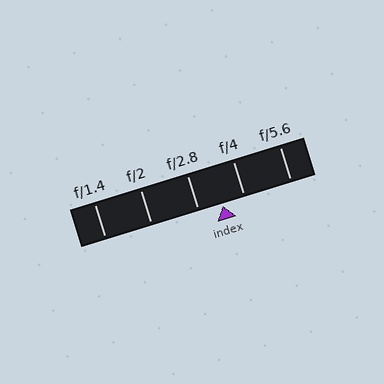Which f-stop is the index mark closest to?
The index mark is closest to f/4.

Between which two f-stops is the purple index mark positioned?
The index mark is between f/2.8 and f/4.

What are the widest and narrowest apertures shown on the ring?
The widest aperture shown is f/1.4 and the narrowest is f/5.6.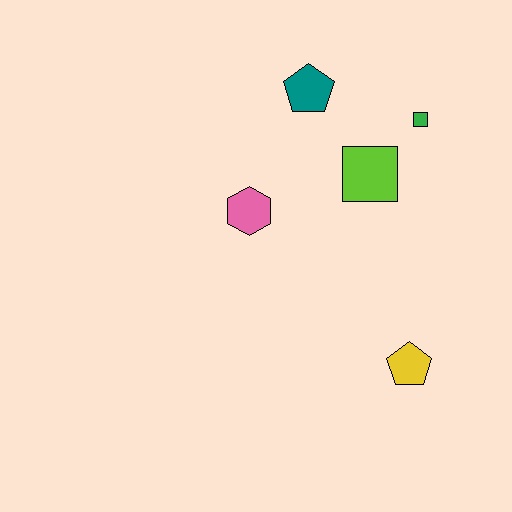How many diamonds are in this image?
There are no diamonds.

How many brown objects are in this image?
There are no brown objects.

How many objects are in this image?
There are 5 objects.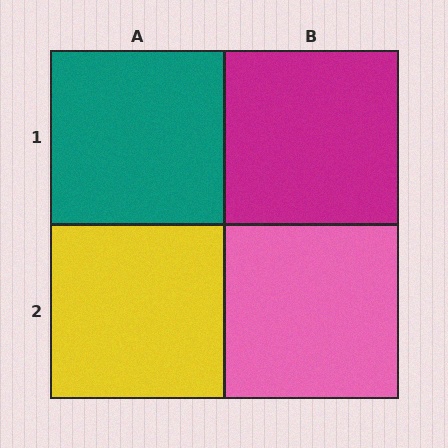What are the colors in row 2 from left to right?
Yellow, pink.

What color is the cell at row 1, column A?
Teal.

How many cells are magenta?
1 cell is magenta.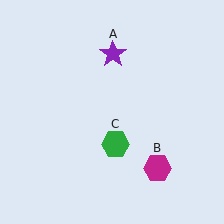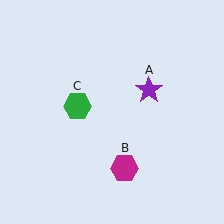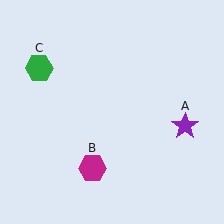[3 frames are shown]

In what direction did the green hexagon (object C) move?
The green hexagon (object C) moved up and to the left.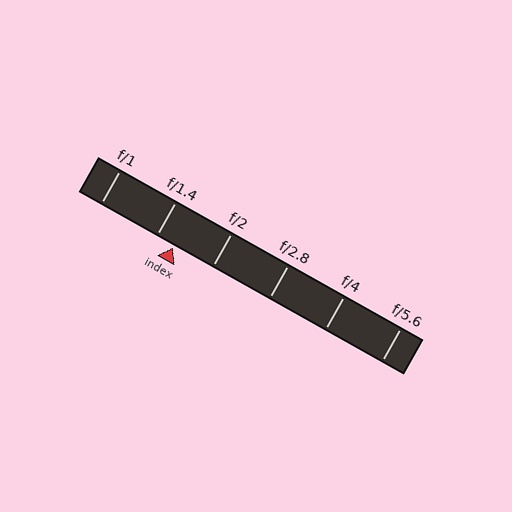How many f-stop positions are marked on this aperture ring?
There are 6 f-stop positions marked.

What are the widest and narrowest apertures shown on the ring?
The widest aperture shown is f/1 and the narrowest is f/5.6.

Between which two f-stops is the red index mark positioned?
The index mark is between f/1.4 and f/2.